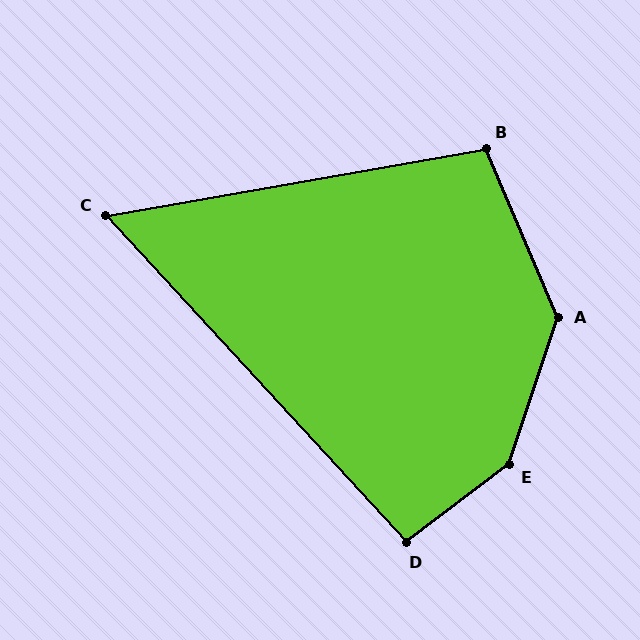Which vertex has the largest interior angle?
E, at approximately 145 degrees.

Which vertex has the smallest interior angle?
C, at approximately 57 degrees.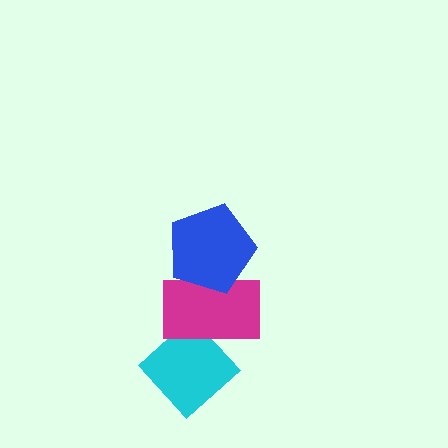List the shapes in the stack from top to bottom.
From top to bottom: the blue pentagon, the magenta rectangle, the cyan diamond.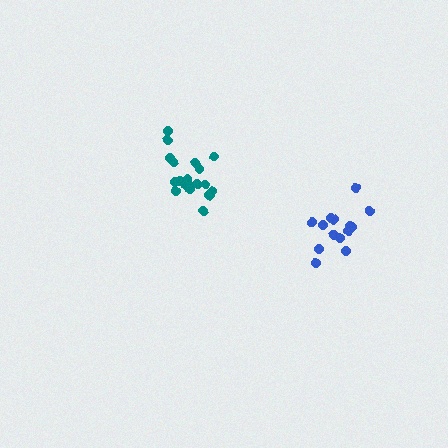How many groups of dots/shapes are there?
There are 2 groups.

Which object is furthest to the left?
The teal cluster is leftmost.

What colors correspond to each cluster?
The clusters are colored: blue, teal.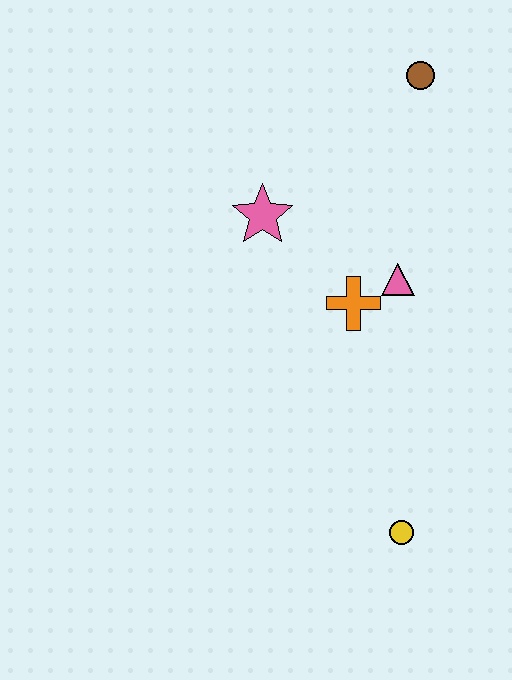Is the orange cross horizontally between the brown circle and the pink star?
Yes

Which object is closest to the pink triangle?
The orange cross is closest to the pink triangle.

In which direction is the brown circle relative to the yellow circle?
The brown circle is above the yellow circle.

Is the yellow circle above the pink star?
No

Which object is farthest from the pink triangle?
The yellow circle is farthest from the pink triangle.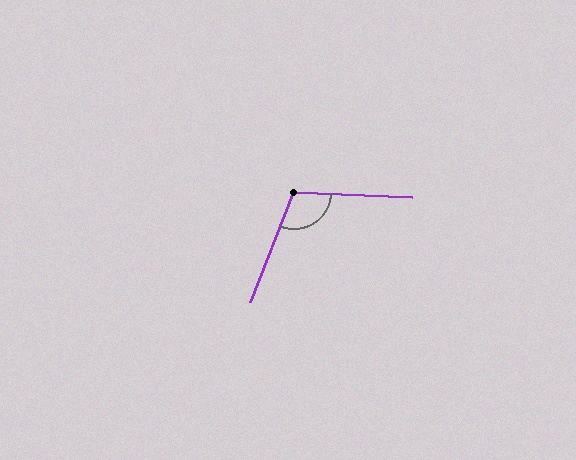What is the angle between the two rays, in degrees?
Approximately 109 degrees.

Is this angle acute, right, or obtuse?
It is obtuse.